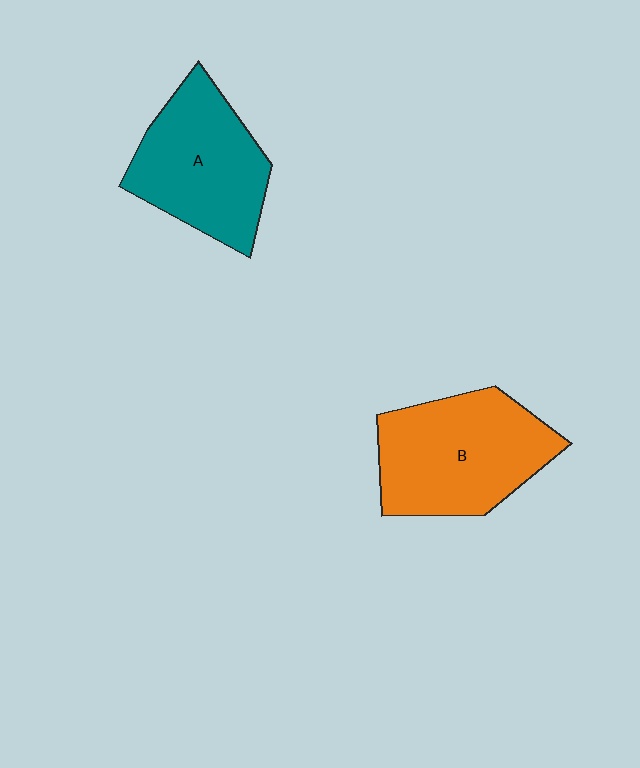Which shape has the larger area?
Shape B (orange).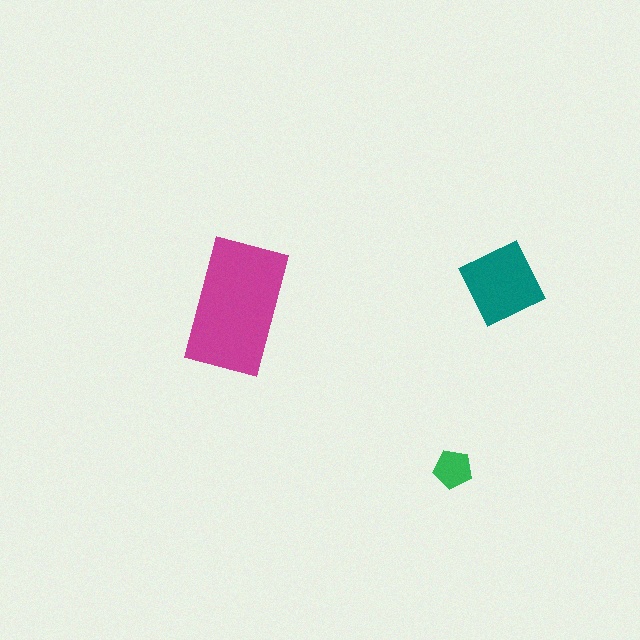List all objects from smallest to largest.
The green pentagon, the teal square, the magenta rectangle.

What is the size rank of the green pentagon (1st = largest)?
3rd.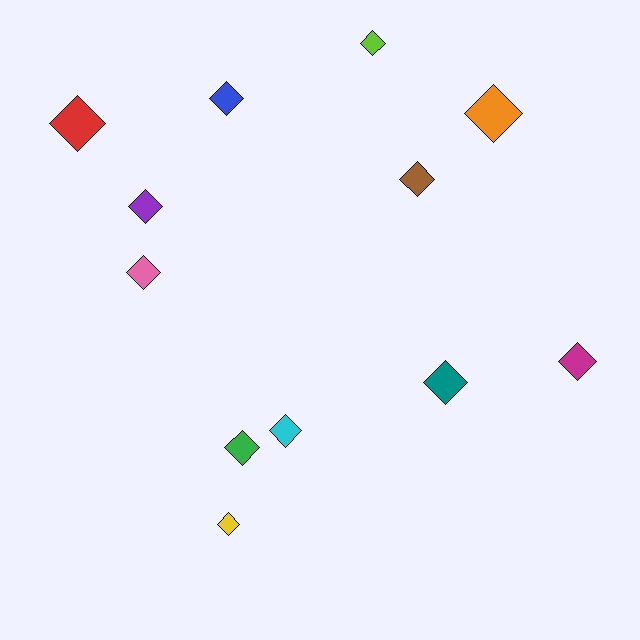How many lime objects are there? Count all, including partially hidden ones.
There is 1 lime object.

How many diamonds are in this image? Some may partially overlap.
There are 12 diamonds.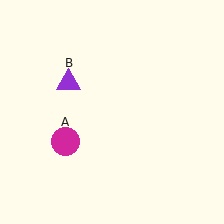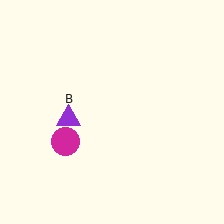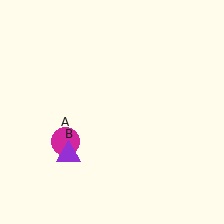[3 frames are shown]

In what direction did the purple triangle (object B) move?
The purple triangle (object B) moved down.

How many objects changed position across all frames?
1 object changed position: purple triangle (object B).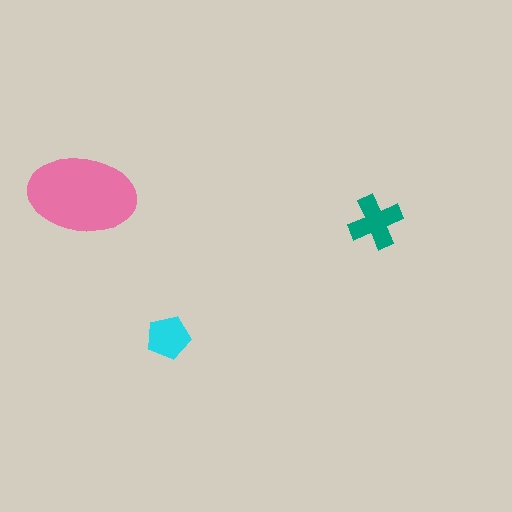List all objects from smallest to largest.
The cyan pentagon, the teal cross, the pink ellipse.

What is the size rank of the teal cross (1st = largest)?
2nd.